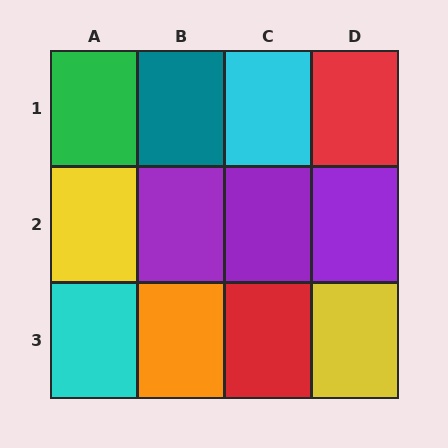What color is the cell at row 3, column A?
Cyan.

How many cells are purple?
3 cells are purple.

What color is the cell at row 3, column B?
Orange.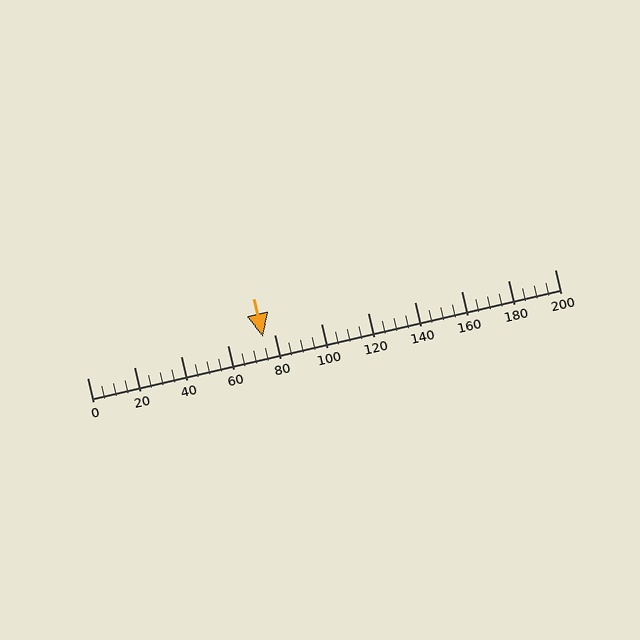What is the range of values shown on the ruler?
The ruler shows values from 0 to 200.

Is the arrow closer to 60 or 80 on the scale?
The arrow is closer to 80.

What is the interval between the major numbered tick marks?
The major tick marks are spaced 20 units apart.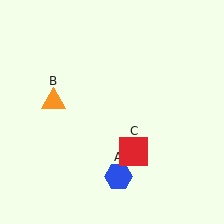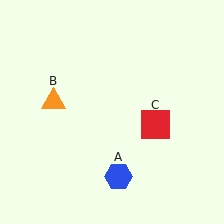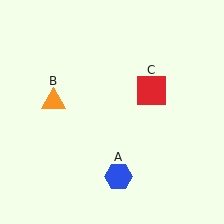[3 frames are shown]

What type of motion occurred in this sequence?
The red square (object C) rotated counterclockwise around the center of the scene.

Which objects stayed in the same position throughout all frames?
Blue hexagon (object A) and orange triangle (object B) remained stationary.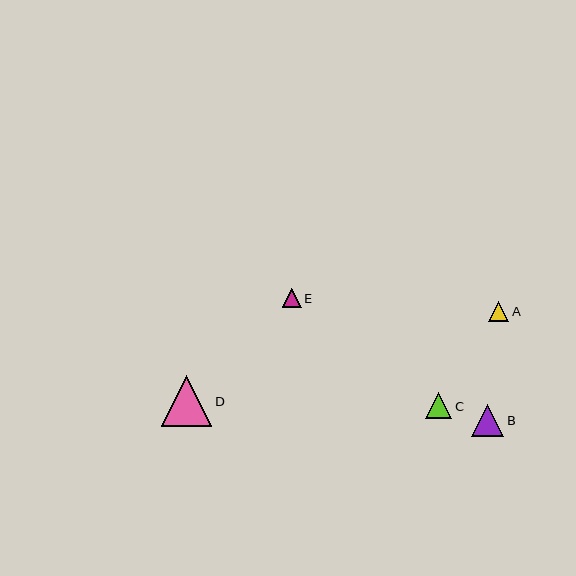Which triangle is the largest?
Triangle D is the largest with a size of approximately 50 pixels.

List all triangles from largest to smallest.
From largest to smallest: D, B, C, A, E.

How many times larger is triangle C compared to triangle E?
Triangle C is approximately 1.4 times the size of triangle E.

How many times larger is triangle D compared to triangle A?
Triangle D is approximately 2.5 times the size of triangle A.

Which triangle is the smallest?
Triangle E is the smallest with a size of approximately 19 pixels.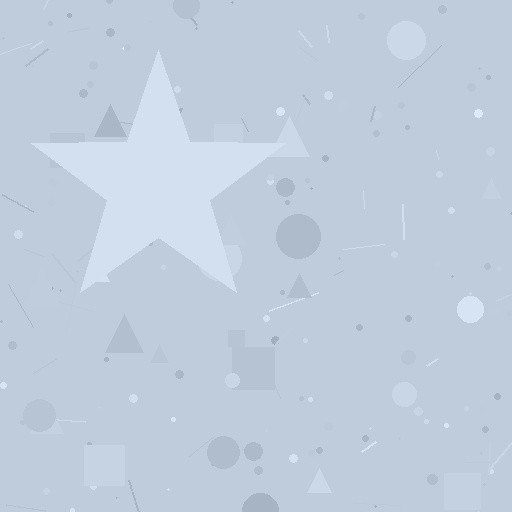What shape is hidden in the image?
A star is hidden in the image.